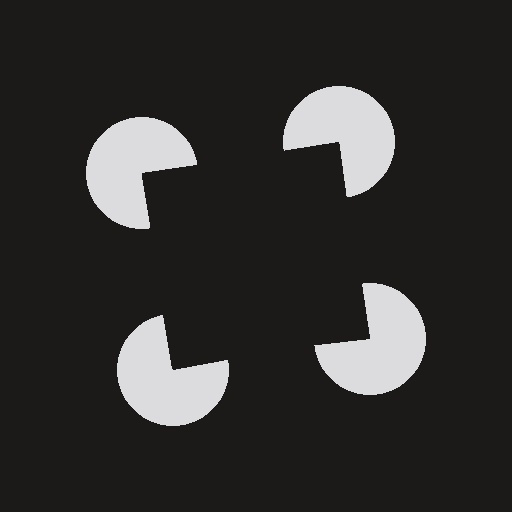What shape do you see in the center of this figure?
An illusory square — its edges are inferred from the aligned wedge cuts in the pac-man discs, not physically drawn.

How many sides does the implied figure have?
4 sides.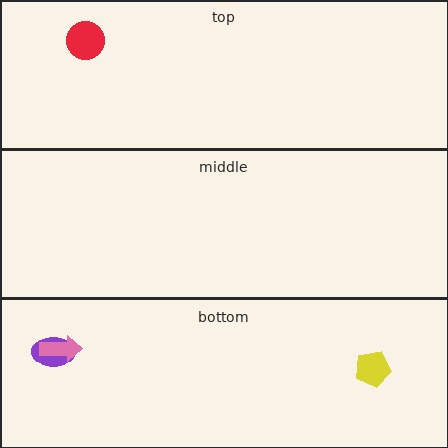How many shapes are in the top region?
1.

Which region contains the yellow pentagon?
The bottom region.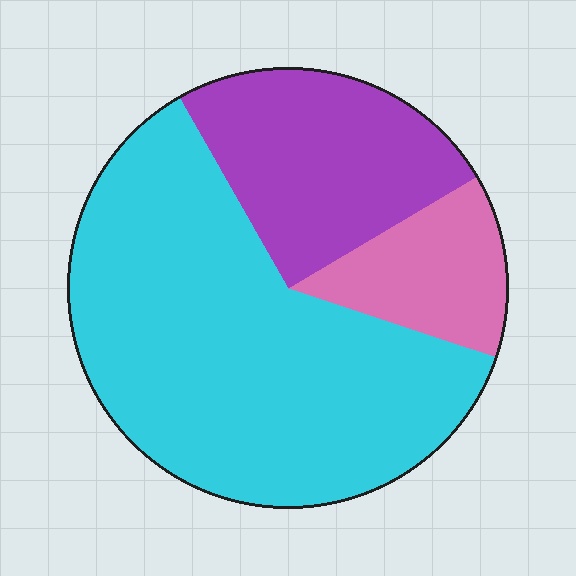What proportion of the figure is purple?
Purple takes up about one quarter (1/4) of the figure.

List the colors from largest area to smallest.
From largest to smallest: cyan, purple, pink.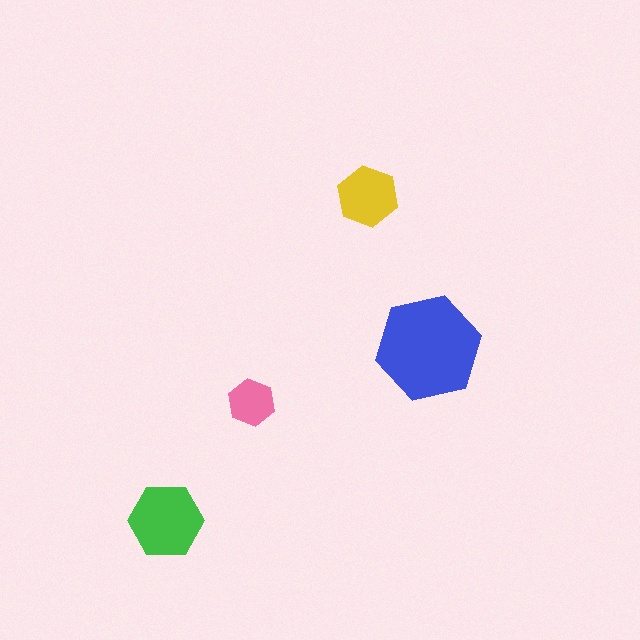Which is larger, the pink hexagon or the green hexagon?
The green one.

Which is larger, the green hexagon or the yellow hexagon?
The green one.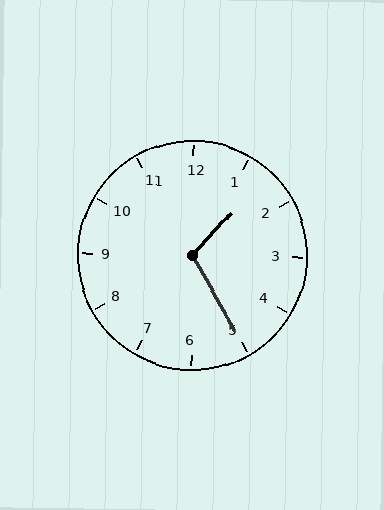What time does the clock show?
1:25.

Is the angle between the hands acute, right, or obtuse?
It is obtuse.